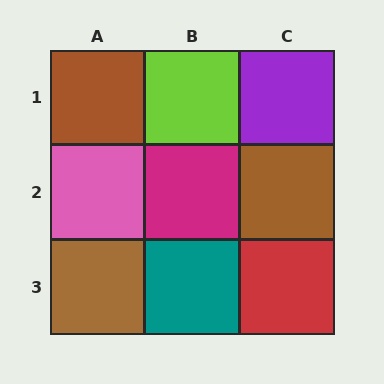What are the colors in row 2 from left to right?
Pink, magenta, brown.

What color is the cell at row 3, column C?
Red.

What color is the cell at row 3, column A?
Brown.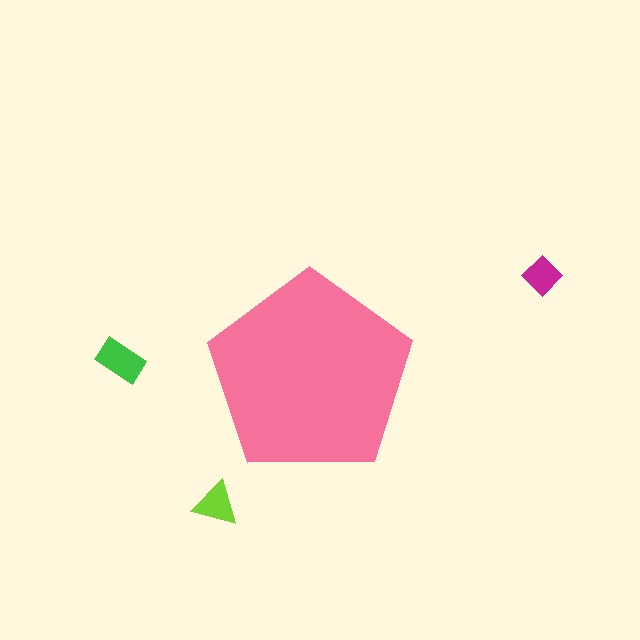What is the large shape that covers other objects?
A pink pentagon.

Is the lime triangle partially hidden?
No, the lime triangle is fully visible.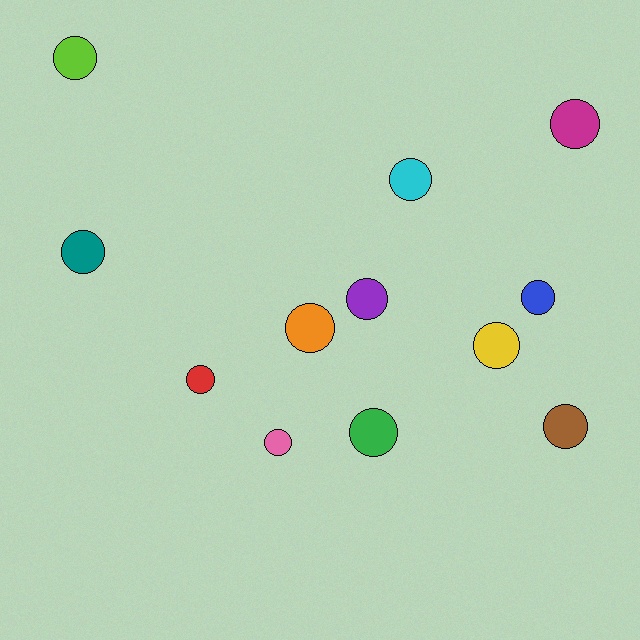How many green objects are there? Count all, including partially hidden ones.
There is 1 green object.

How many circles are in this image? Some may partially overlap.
There are 12 circles.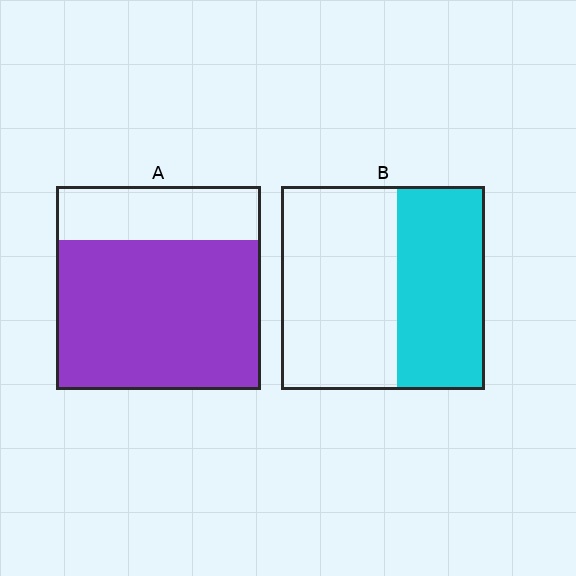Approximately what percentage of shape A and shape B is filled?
A is approximately 75% and B is approximately 45%.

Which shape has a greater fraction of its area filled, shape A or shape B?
Shape A.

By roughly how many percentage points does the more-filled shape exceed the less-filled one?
By roughly 30 percentage points (A over B).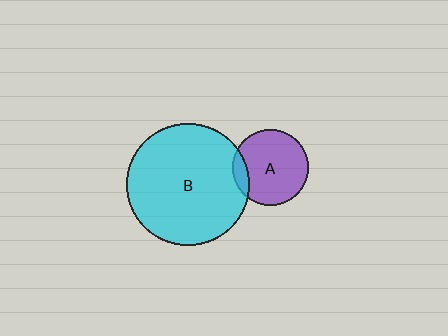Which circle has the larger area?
Circle B (cyan).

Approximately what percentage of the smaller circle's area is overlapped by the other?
Approximately 10%.